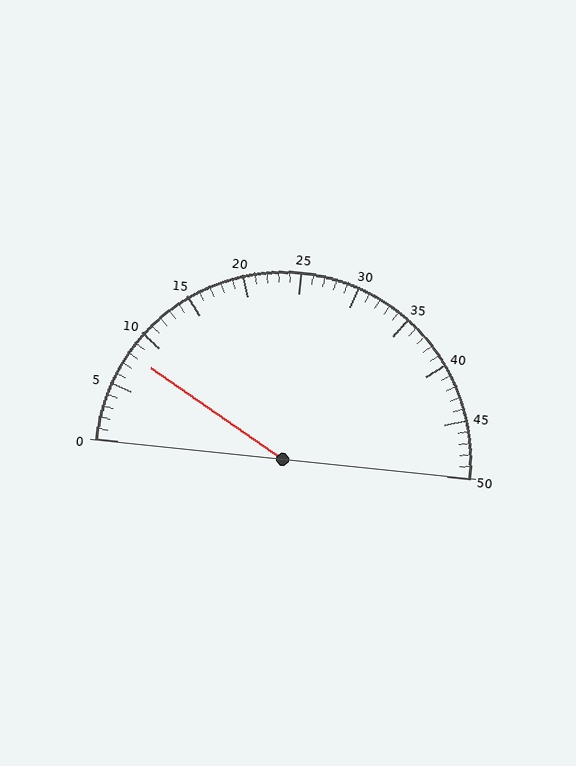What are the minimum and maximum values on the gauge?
The gauge ranges from 0 to 50.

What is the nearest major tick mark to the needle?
The nearest major tick mark is 10.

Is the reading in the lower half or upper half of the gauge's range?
The reading is in the lower half of the range (0 to 50).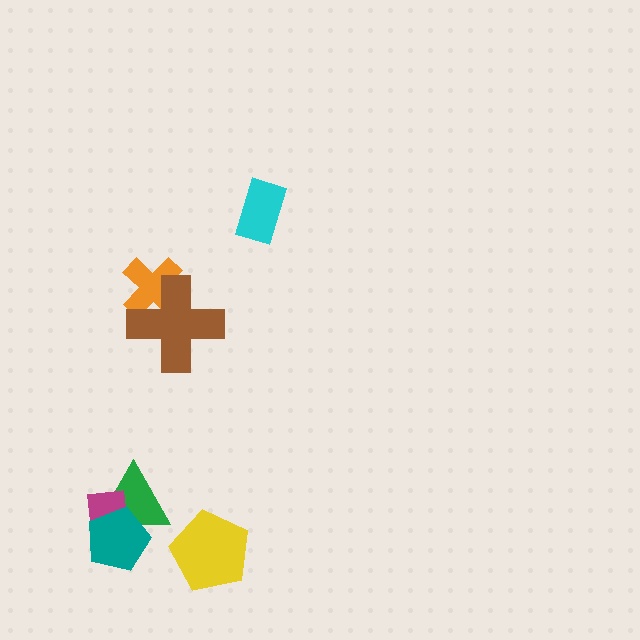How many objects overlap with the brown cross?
1 object overlaps with the brown cross.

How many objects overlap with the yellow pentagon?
0 objects overlap with the yellow pentagon.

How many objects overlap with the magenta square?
2 objects overlap with the magenta square.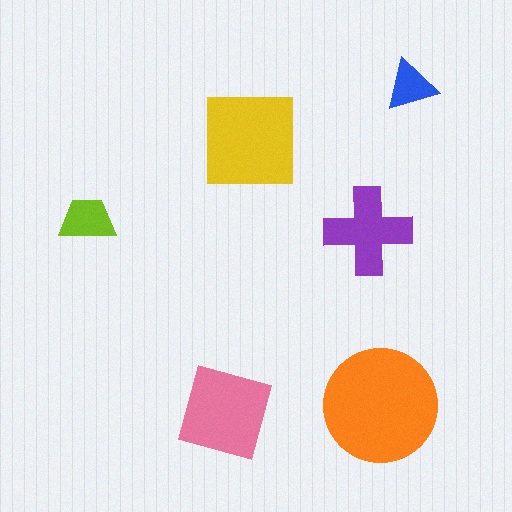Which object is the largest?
The orange circle.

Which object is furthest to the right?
The blue triangle is rightmost.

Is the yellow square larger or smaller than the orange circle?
Smaller.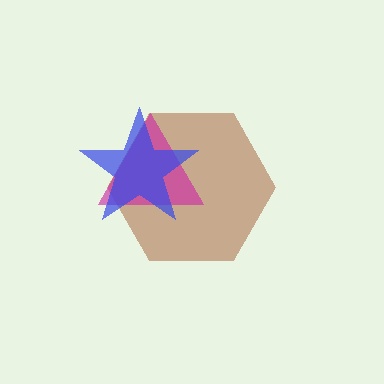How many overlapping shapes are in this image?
There are 3 overlapping shapes in the image.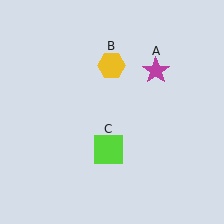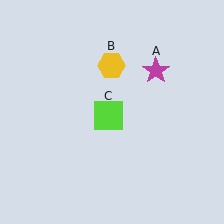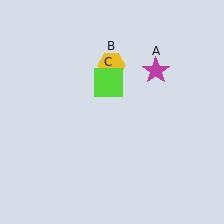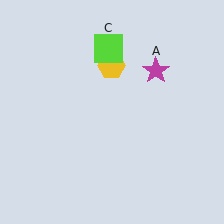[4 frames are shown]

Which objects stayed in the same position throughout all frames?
Magenta star (object A) and yellow hexagon (object B) remained stationary.